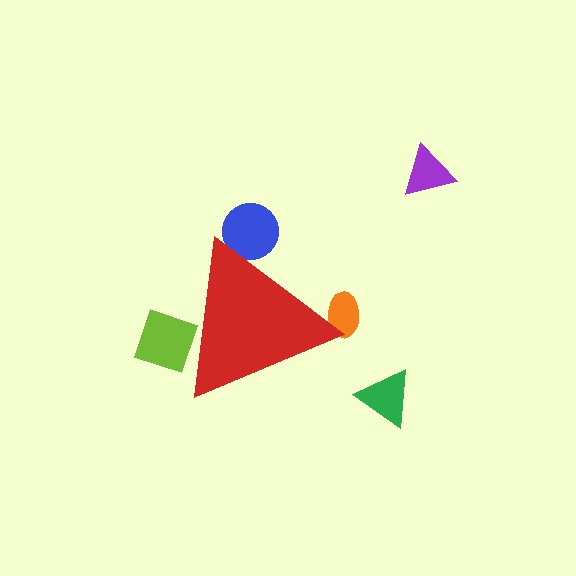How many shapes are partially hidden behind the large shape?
3 shapes are partially hidden.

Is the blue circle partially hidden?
Yes, the blue circle is partially hidden behind the red triangle.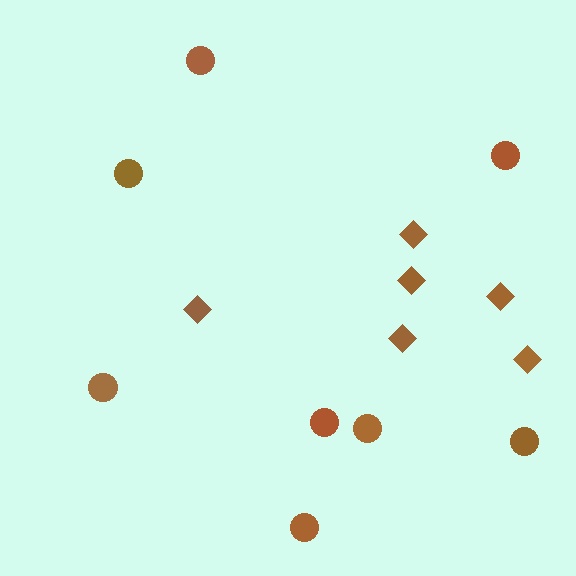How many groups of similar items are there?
There are 2 groups: one group of circles (8) and one group of diamonds (6).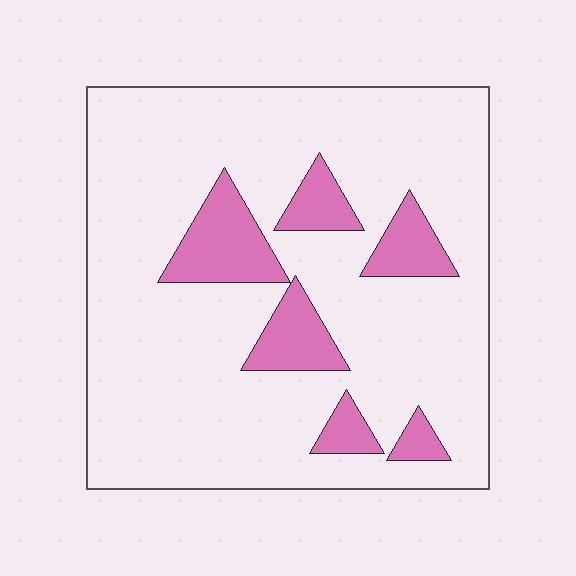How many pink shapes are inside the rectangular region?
6.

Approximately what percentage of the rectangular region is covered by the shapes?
Approximately 15%.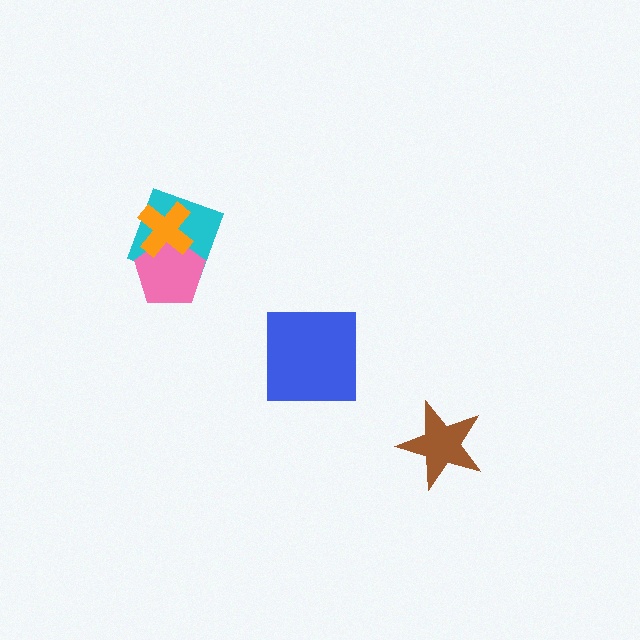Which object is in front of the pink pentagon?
The orange cross is in front of the pink pentagon.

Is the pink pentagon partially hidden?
Yes, it is partially covered by another shape.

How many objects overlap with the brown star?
0 objects overlap with the brown star.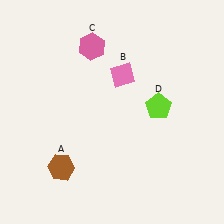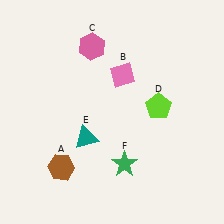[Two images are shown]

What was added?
A teal triangle (E), a green star (F) were added in Image 2.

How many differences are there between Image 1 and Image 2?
There are 2 differences between the two images.